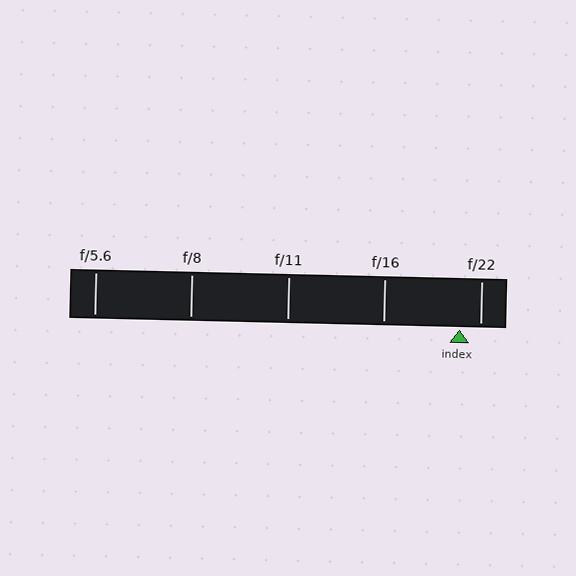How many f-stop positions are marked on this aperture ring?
There are 5 f-stop positions marked.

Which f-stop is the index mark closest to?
The index mark is closest to f/22.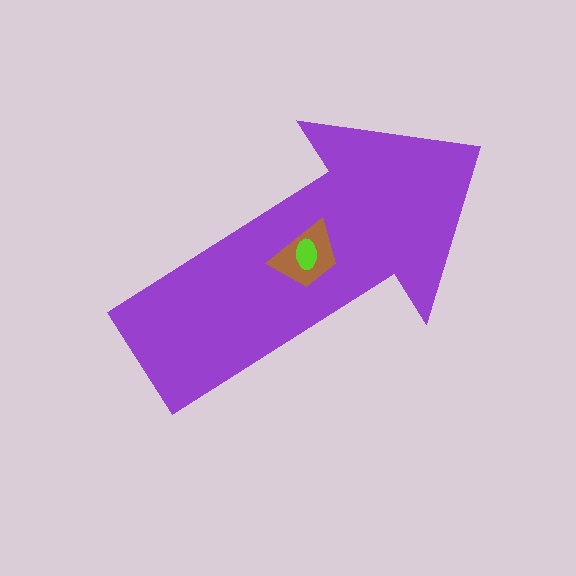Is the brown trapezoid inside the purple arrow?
Yes.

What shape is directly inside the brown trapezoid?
The lime ellipse.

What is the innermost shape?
The lime ellipse.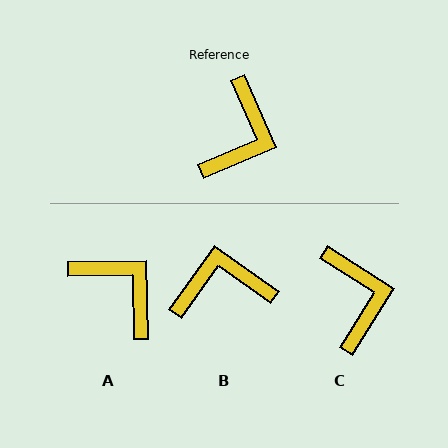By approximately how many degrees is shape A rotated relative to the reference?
Approximately 68 degrees counter-clockwise.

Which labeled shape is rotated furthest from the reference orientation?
B, about 121 degrees away.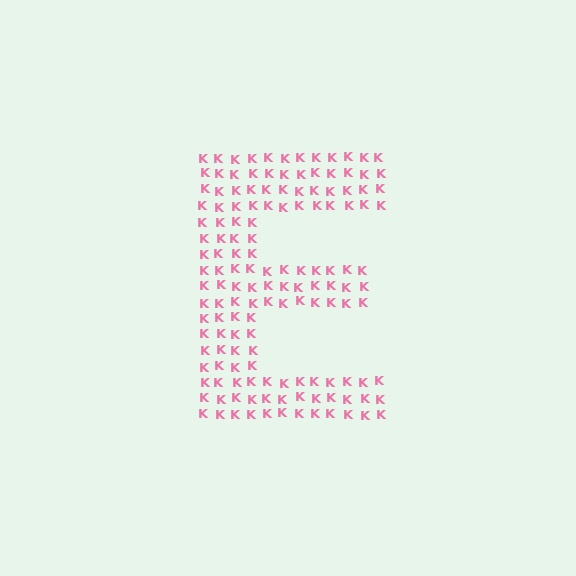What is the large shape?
The large shape is the letter E.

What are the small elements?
The small elements are letter K's.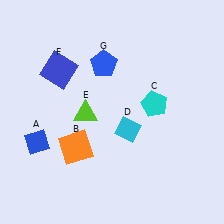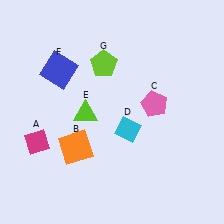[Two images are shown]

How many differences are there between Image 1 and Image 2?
There are 3 differences between the two images.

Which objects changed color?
A changed from blue to magenta. C changed from cyan to pink. G changed from blue to lime.